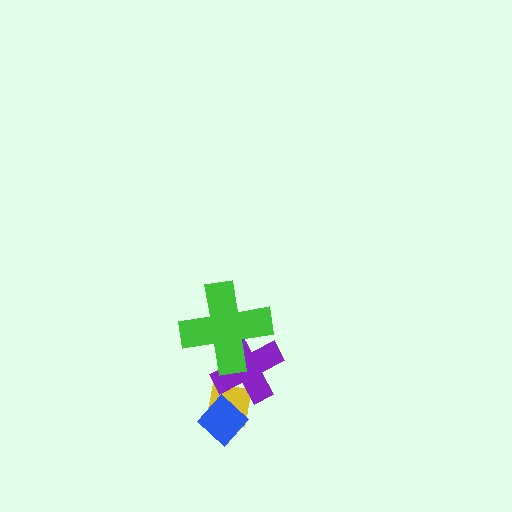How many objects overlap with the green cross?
1 object overlaps with the green cross.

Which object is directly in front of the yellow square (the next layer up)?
The purple cross is directly in front of the yellow square.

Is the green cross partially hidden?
No, no other shape covers it.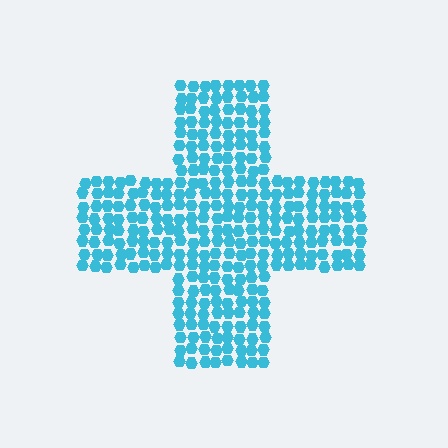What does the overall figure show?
The overall figure shows a cross.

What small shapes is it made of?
It is made of small hexagons.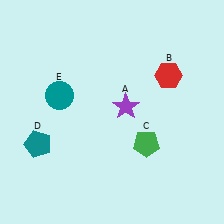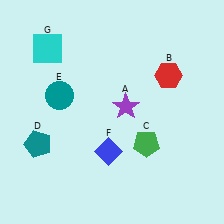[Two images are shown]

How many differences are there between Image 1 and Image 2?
There are 2 differences between the two images.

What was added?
A blue diamond (F), a cyan square (G) were added in Image 2.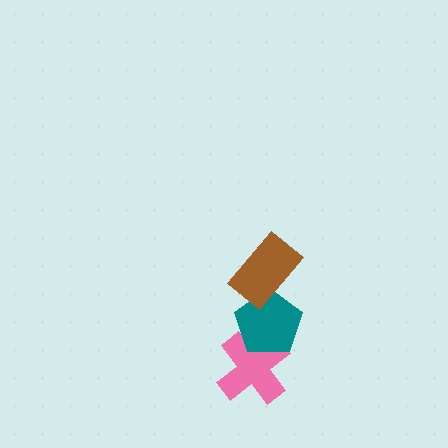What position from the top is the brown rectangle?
The brown rectangle is 1st from the top.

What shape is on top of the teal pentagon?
The brown rectangle is on top of the teal pentagon.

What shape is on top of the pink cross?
The teal pentagon is on top of the pink cross.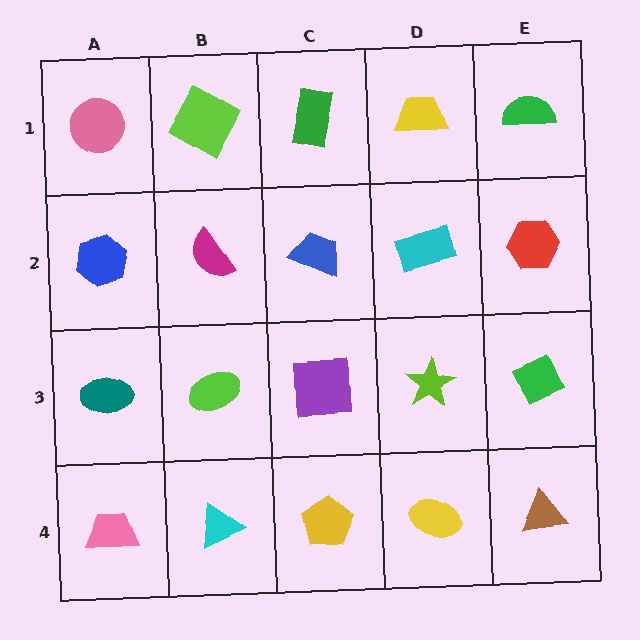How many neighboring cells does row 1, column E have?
2.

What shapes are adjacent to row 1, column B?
A magenta semicircle (row 2, column B), a pink circle (row 1, column A), a green rectangle (row 1, column C).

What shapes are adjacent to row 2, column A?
A pink circle (row 1, column A), a teal ellipse (row 3, column A), a magenta semicircle (row 2, column B).